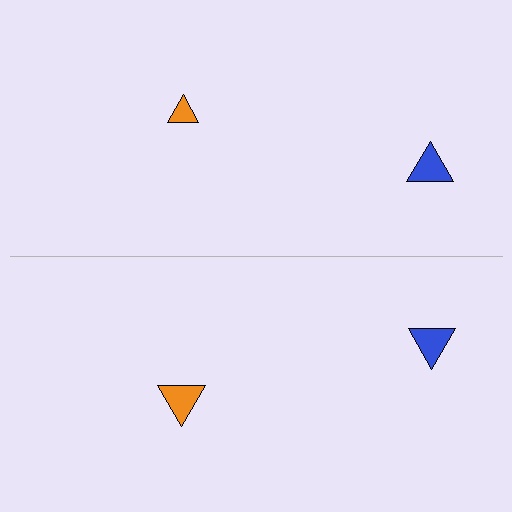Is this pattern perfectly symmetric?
No, the pattern is not perfectly symmetric. The orange triangle on the bottom side has a different size than its mirror counterpart.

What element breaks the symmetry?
The orange triangle on the bottom side has a different size than its mirror counterpart.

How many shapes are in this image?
There are 4 shapes in this image.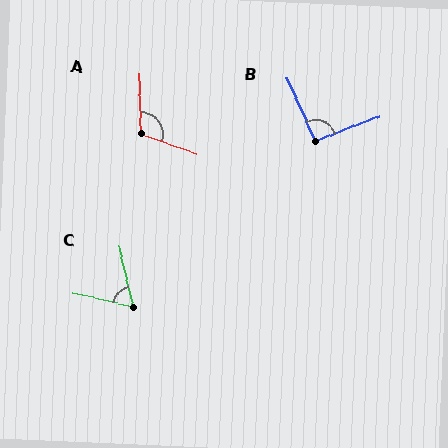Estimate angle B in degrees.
Approximately 93 degrees.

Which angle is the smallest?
C, at approximately 64 degrees.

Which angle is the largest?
A, at approximately 110 degrees.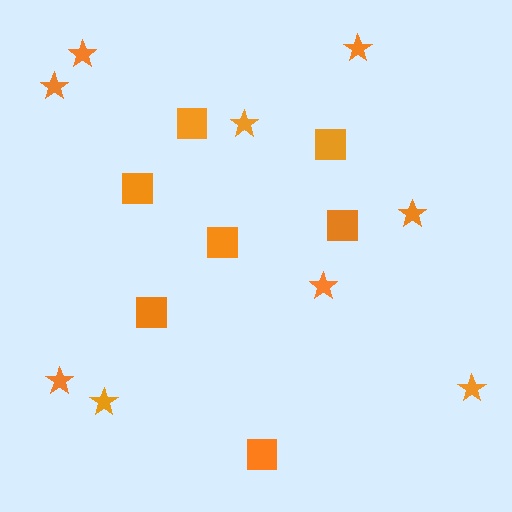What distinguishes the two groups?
There are 2 groups: one group of squares (7) and one group of stars (9).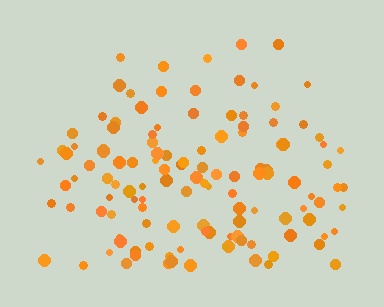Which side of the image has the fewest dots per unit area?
The top.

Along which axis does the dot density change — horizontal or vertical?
Vertical.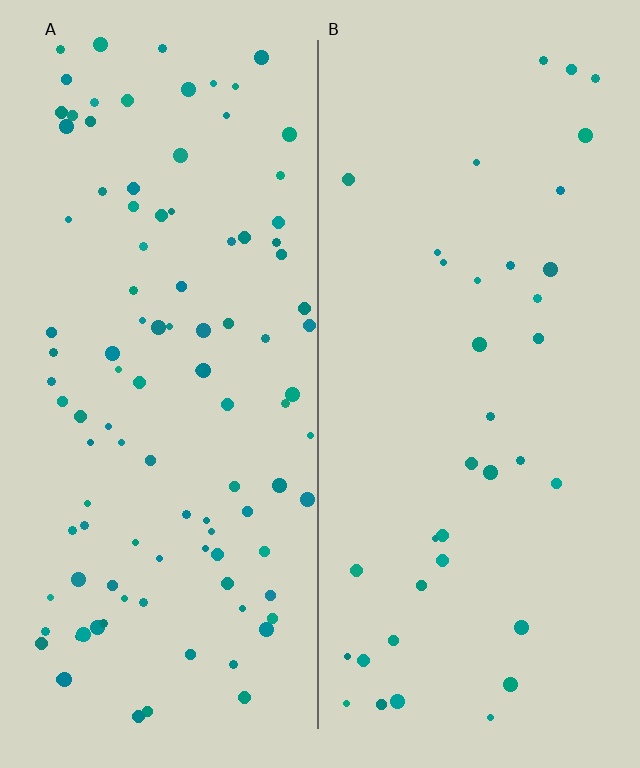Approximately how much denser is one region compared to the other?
Approximately 2.9× — region A over region B.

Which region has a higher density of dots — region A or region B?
A (the left).